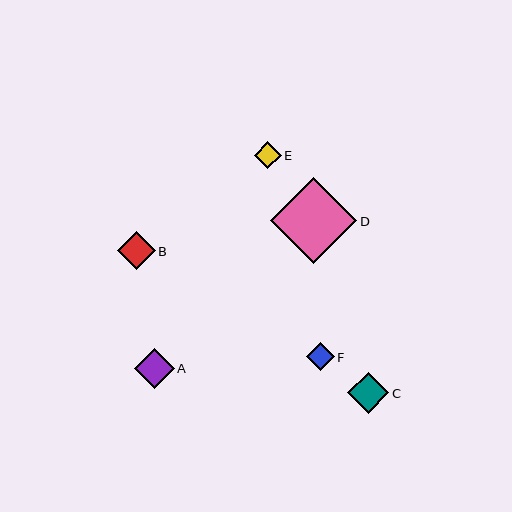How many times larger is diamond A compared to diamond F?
Diamond A is approximately 1.5 times the size of diamond F.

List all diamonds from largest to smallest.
From largest to smallest: D, C, A, B, F, E.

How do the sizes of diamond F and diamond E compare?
Diamond F and diamond E are approximately the same size.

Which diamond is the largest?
Diamond D is the largest with a size of approximately 87 pixels.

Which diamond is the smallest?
Diamond E is the smallest with a size of approximately 27 pixels.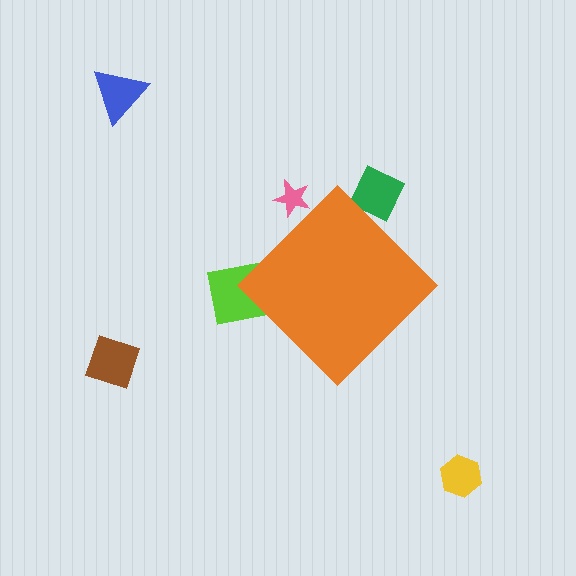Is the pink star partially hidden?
Yes, the pink star is partially hidden behind the orange diamond.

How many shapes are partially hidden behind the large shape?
3 shapes are partially hidden.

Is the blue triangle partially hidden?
No, the blue triangle is fully visible.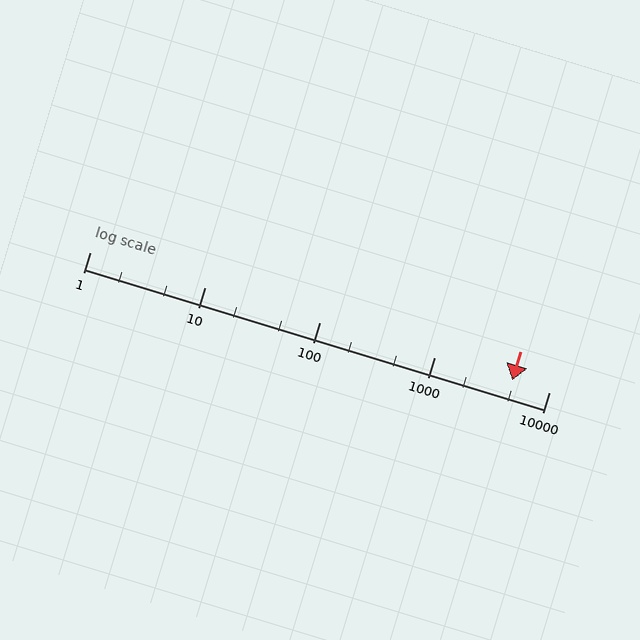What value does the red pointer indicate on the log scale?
The pointer indicates approximately 4800.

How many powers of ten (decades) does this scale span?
The scale spans 4 decades, from 1 to 10000.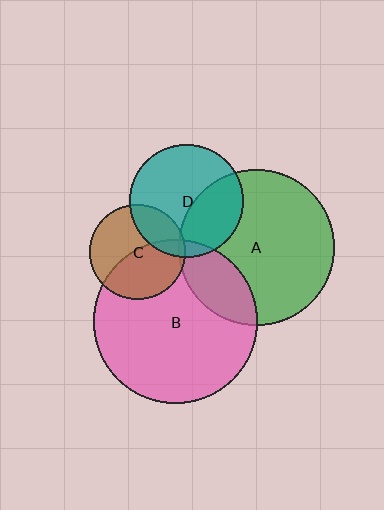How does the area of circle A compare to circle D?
Approximately 1.9 times.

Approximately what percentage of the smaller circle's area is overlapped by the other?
Approximately 5%.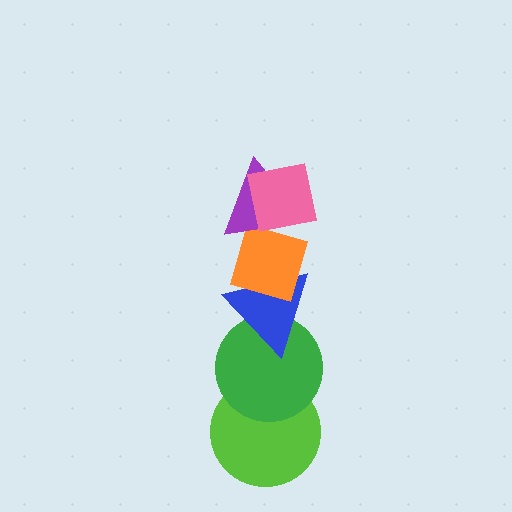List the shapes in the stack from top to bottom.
From top to bottom: the pink square, the purple triangle, the orange diamond, the blue triangle, the green circle, the lime circle.